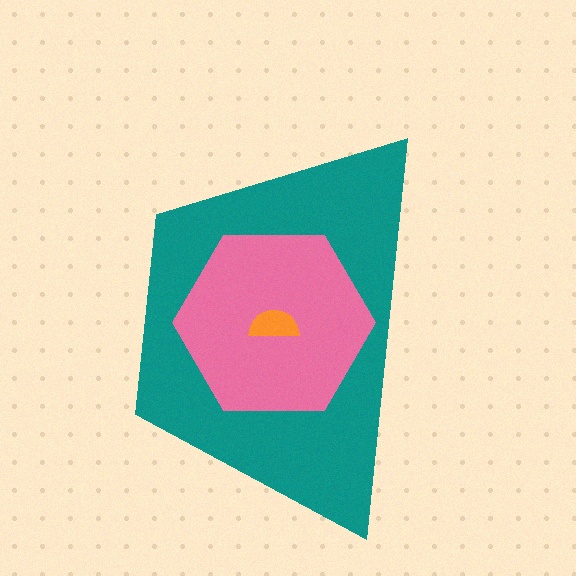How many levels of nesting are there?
3.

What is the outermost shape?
The teal trapezoid.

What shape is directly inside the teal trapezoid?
The pink hexagon.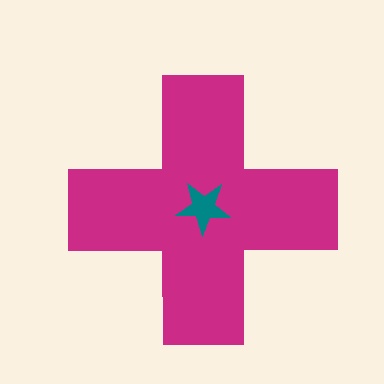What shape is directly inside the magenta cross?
The teal star.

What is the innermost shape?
The teal star.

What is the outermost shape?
The magenta cross.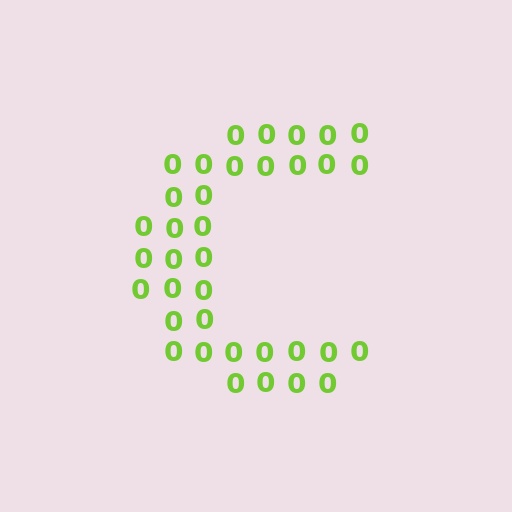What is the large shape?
The large shape is the letter C.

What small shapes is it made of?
It is made of small digit 0's.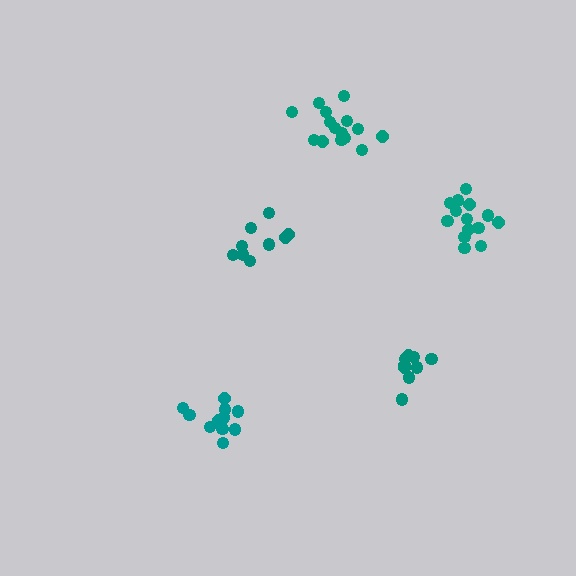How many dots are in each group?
Group 1: 9 dots, Group 2: 9 dots, Group 3: 15 dots, Group 4: 14 dots, Group 5: 13 dots (60 total).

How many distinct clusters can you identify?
There are 5 distinct clusters.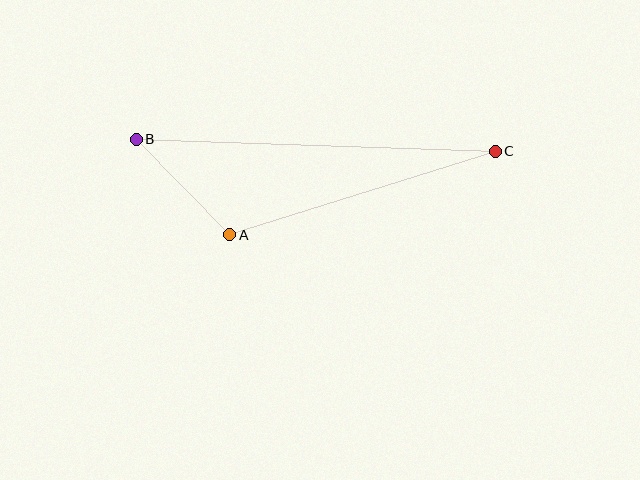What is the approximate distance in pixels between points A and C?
The distance between A and C is approximately 278 pixels.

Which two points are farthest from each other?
Points B and C are farthest from each other.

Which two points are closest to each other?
Points A and B are closest to each other.